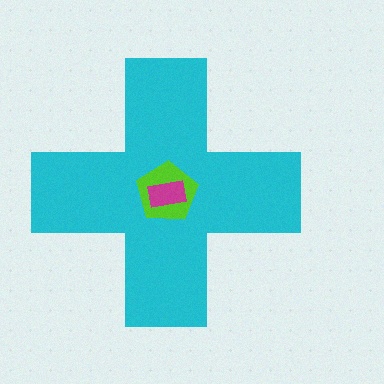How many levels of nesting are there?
3.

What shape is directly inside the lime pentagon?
The magenta rectangle.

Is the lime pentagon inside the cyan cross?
Yes.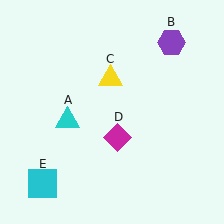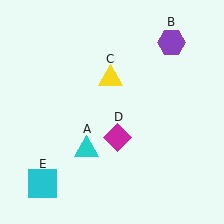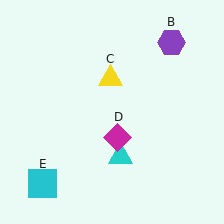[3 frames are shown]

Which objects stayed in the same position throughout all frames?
Purple hexagon (object B) and yellow triangle (object C) and magenta diamond (object D) and cyan square (object E) remained stationary.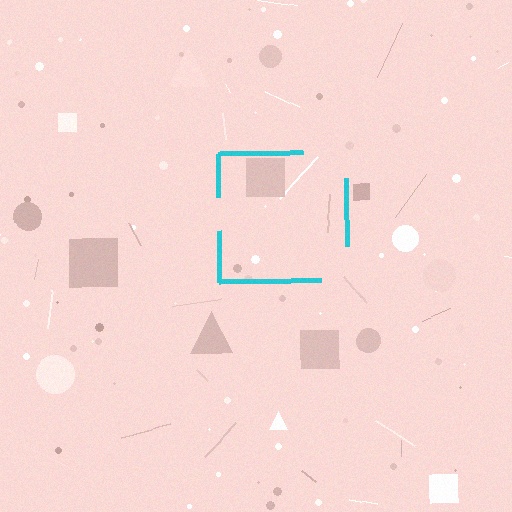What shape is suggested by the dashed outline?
The dashed outline suggests a square.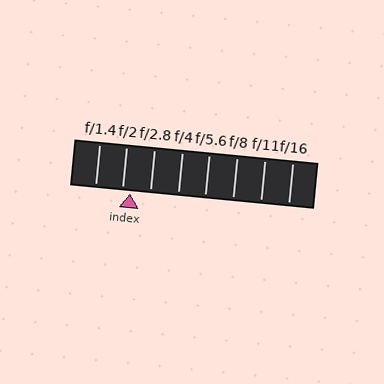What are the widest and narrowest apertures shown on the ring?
The widest aperture shown is f/1.4 and the narrowest is f/16.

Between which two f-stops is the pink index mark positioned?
The index mark is between f/2 and f/2.8.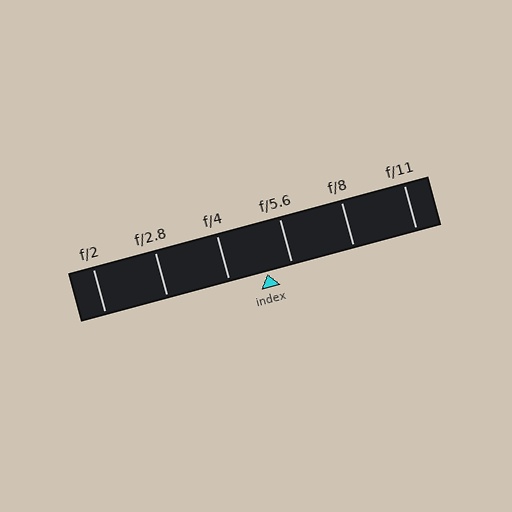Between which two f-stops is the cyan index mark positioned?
The index mark is between f/4 and f/5.6.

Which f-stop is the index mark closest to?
The index mark is closest to f/5.6.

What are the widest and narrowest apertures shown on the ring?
The widest aperture shown is f/2 and the narrowest is f/11.